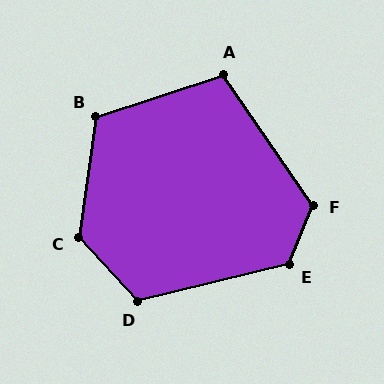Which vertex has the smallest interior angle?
A, at approximately 106 degrees.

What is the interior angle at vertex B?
Approximately 117 degrees (obtuse).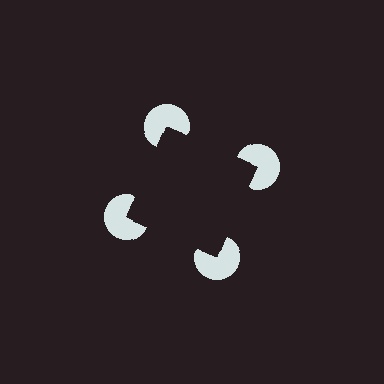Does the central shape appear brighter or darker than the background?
It typically appears slightly darker than the background, even though no actual brightness change is drawn.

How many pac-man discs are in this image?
There are 4 — one at each vertex of the illusory square.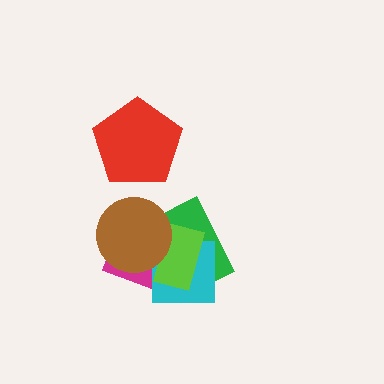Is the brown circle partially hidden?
No, no other shape covers it.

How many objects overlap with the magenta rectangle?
4 objects overlap with the magenta rectangle.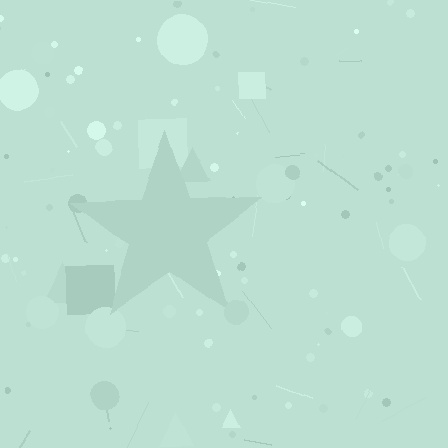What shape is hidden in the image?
A star is hidden in the image.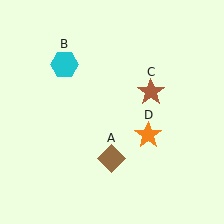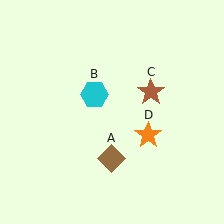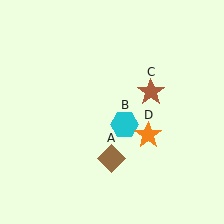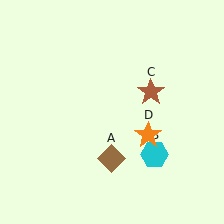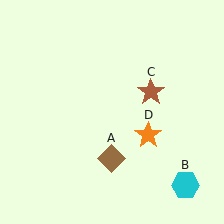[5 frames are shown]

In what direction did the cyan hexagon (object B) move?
The cyan hexagon (object B) moved down and to the right.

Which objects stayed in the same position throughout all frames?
Brown diamond (object A) and brown star (object C) and orange star (object D) remained stationary.